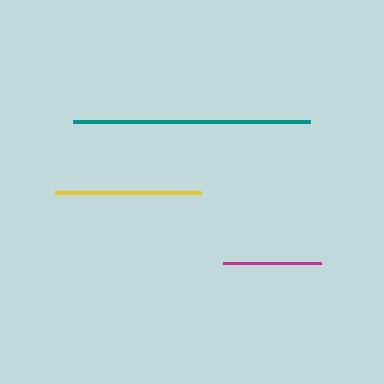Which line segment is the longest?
The teal line is the longest at approximately 237 pixels.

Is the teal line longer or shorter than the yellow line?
The teal line is longer than the yellow line.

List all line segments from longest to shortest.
From longest to shortest: teal, yellow, magenta.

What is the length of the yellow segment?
The yellow segment is approximately 147 pixels long.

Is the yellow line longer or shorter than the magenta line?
The yellow line is longer than the magenta line.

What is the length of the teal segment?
The teal segment is approximately 237 pixels long.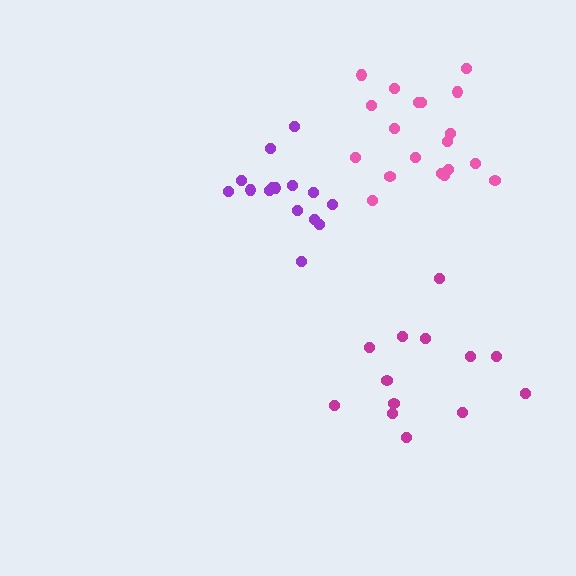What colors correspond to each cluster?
The clusters are colored: purple, pink, magenta.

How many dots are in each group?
Group 1: 15 dots, Group 2: 19 dots, Group 3: 13 dots (47 total).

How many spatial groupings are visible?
There are 3 spatial groupings.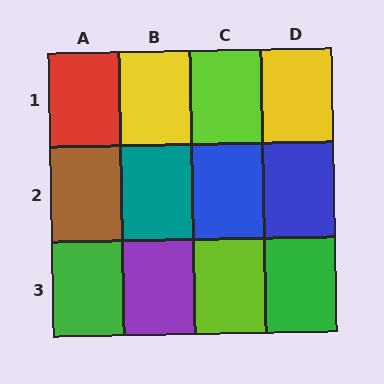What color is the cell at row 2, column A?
Brown.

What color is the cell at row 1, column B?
Yellow.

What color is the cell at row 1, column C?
Lime.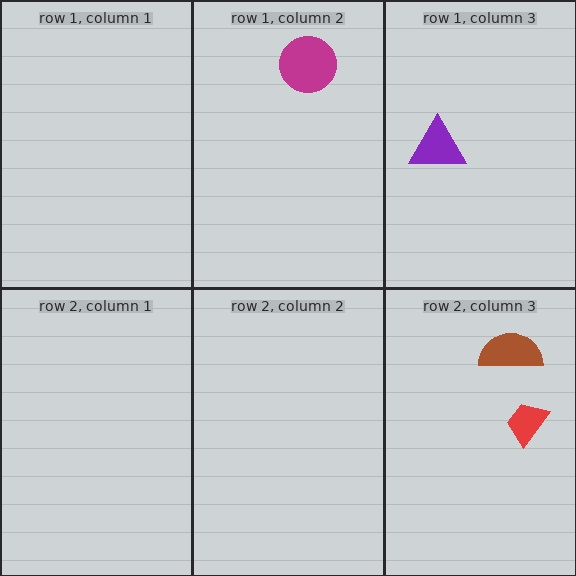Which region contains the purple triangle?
The row 1, column 3 region.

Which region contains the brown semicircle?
The row 2, column 3 region.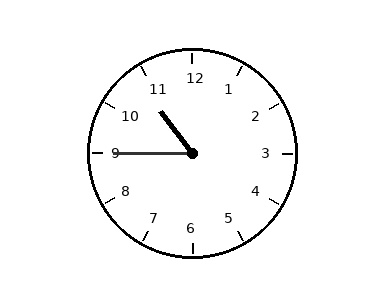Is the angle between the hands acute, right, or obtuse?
It is acute.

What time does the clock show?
10:45.